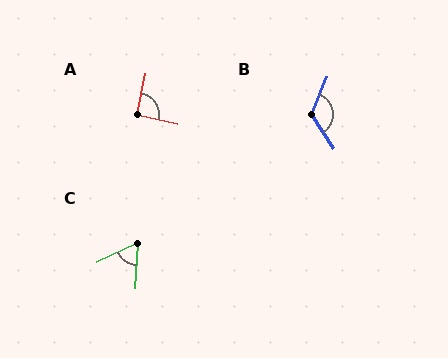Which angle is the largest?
B, at approximately 124 degrees.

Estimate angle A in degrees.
Approximately 92 degrees.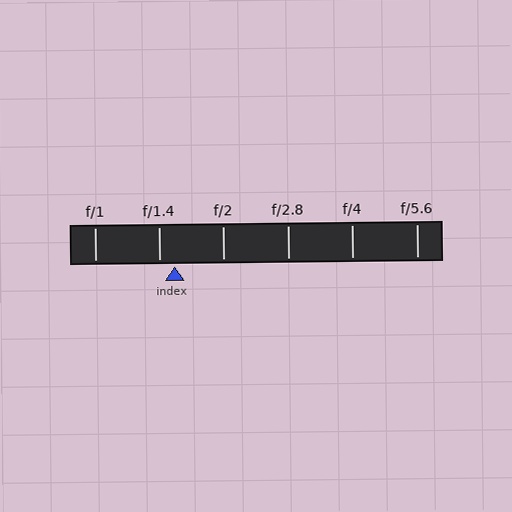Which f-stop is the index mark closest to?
The index mark is closest to f/1.4.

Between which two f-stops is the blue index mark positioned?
The index mark is between f/1.4 and f/2.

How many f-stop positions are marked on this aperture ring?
There are 6 f-stop positions marked.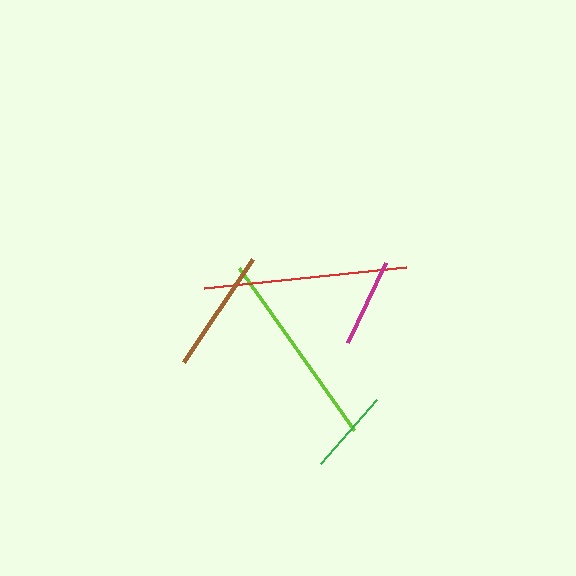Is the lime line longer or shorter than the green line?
The lime line is longer than the green line.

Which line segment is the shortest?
The green line is the shortest at approximately 85 pixels.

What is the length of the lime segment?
The lime segment is approximately 200 pixels long.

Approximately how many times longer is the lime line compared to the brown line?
The lime line is approximately 1.6 times the length of the brown line.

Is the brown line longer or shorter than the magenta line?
The brown line is longer than the magenta line.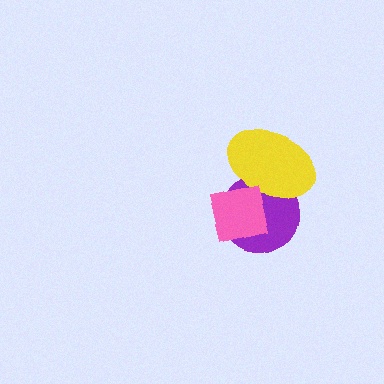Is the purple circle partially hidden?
Yes, it is partially covered by another shape.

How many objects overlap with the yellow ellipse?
2 objects overlap with the yellow ellipse.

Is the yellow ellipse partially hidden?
Yes, it is partially covered by another shape.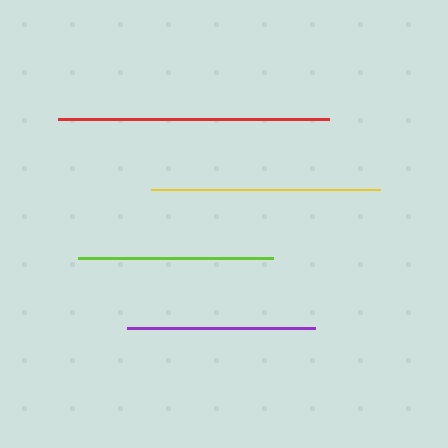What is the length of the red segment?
The red segment is approximately 272 pixels long.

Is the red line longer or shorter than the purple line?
The red line is longer than the purple line.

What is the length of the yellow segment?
The yellow segment is approximately 229 pixels long.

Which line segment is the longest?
The red line is the longest at approximately 272 pixels.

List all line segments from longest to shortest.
From longest to shortest: red, yellow, lime, purple.